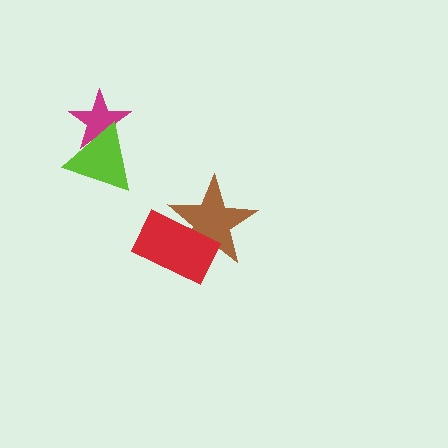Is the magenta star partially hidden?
Yes, it is partially covered by another shape.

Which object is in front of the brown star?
The red rectangle is in front of the brown star.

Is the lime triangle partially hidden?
No, no other shape covers it.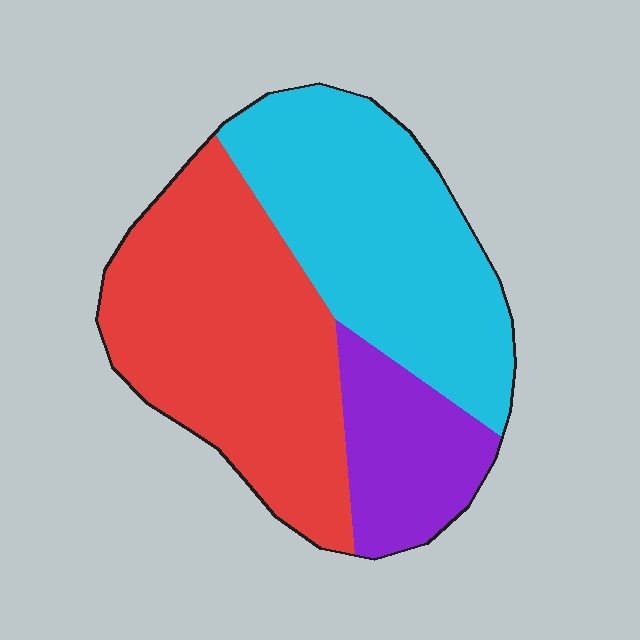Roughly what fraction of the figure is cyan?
Cyan covers about 40% of the figure.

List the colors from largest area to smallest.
From largest to smallest: red, cyan, purple.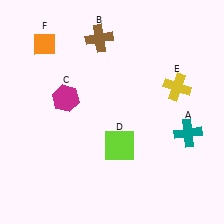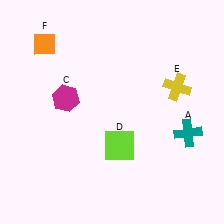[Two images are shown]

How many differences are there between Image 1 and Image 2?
There is 1 difference between the two images.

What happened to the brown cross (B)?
The brown cross (B) was removed in Image 2. It was in the top-left area of Image 1.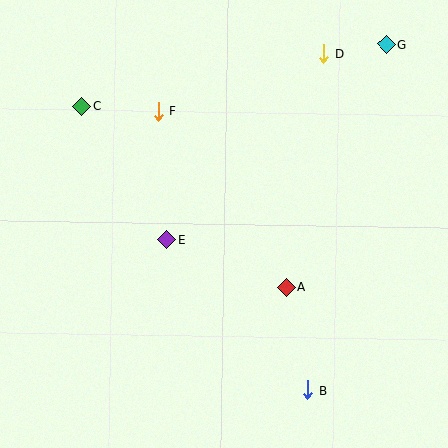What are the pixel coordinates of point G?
Point G is at (386, 45).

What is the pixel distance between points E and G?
The distance between E and G is 294 pixels.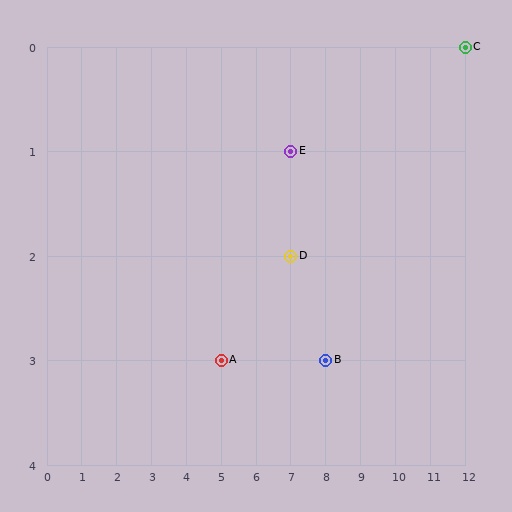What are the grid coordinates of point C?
Point C is at grid coordinates (12, 0).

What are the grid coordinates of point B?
Point B is at grid coordinates (8, 3).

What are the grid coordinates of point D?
Point D is at grid coordinates (7, 2).